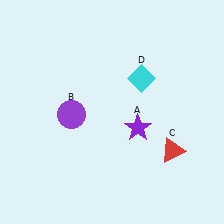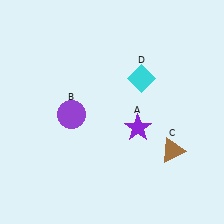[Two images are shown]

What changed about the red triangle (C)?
In Image 1, C is red. In Image 2, it changed to brown.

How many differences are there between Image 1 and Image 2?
There is 1 difference between the two images.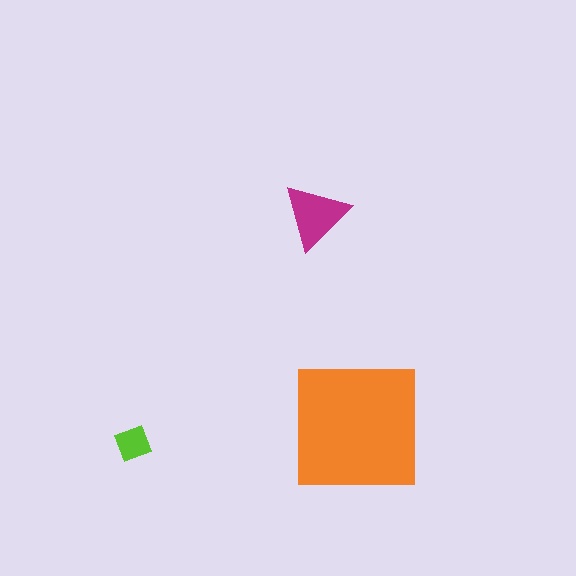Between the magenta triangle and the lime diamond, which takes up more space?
The magenta triangle.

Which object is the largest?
The orange square.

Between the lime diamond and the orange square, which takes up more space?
The orange square.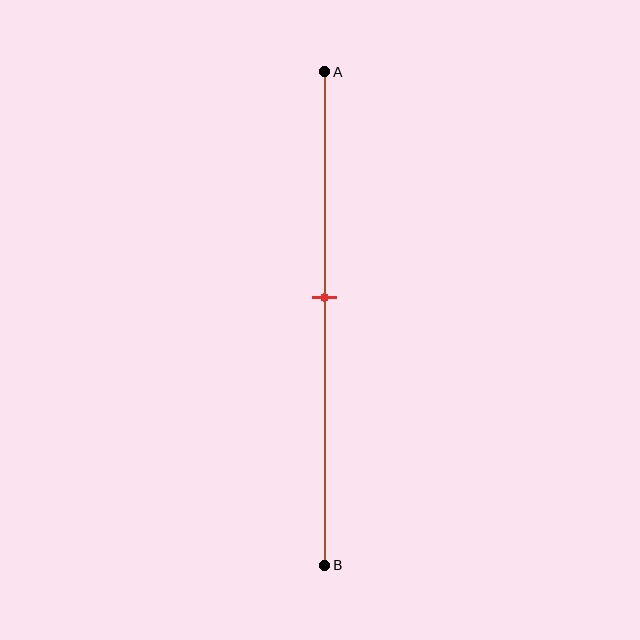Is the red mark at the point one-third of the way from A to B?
No, the mark is at about 45% from A, not at the 33% one-third point.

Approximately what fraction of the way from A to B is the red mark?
The red mark is approximately 45% of the way from A to B.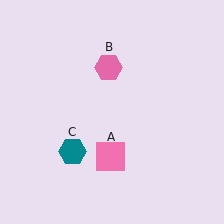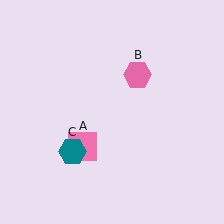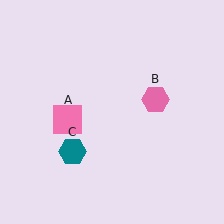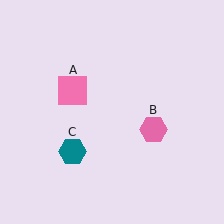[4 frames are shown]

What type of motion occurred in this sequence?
The pink square (object A), pink hexagon (object B) rotated clockwise around the center of the scene.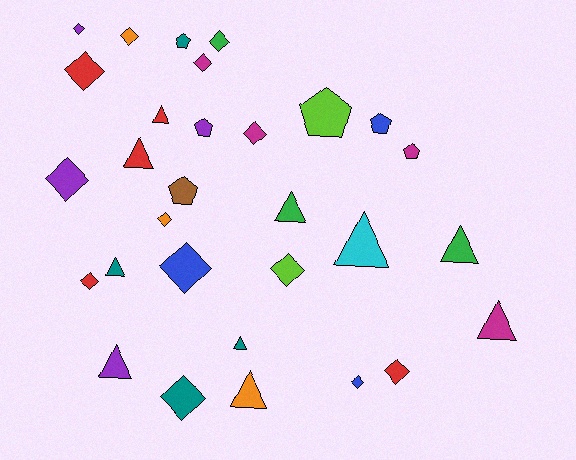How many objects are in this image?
There are 30 objects.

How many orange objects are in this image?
There are 3 orange objects.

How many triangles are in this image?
There are 10 triangles.